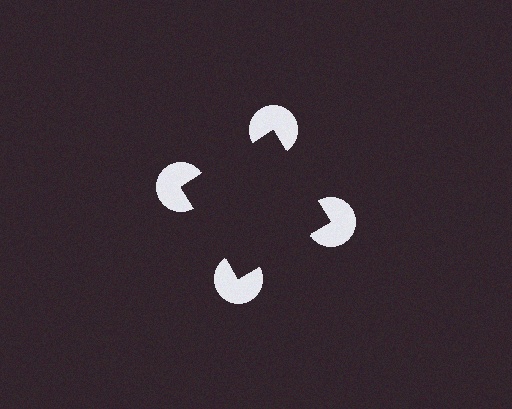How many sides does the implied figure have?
4 sides.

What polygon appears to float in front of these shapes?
An illusory square — its edges are inferred from the aligned wedge cuts in the pac-man discs, not physically drawn.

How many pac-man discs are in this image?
There are 4 — one at each vertex of the illusory square.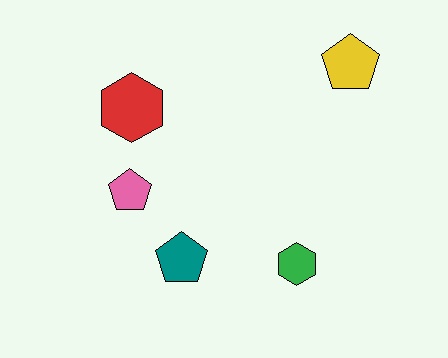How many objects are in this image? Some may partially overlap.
There are 5 objects.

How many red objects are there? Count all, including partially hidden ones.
There is 1 red object.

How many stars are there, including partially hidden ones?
There are no stars.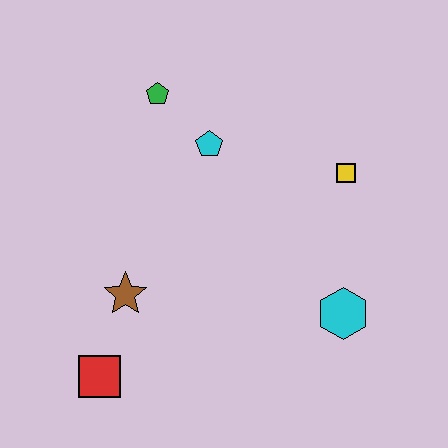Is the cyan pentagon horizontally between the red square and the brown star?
No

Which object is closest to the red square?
The brown star is closest to the red square.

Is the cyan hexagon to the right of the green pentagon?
Yes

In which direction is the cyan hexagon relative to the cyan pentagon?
The cyan hexagon is below the cyan pentagon.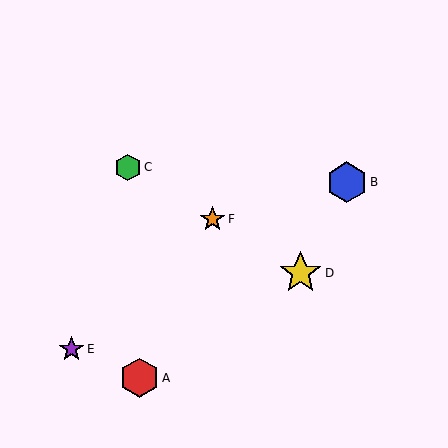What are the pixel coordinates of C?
Object C is at (128, 167).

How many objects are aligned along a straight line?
3 objects (C, D, F) are aligned along a straight line.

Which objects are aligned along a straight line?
Objects C, D, F are aligned along a straight line.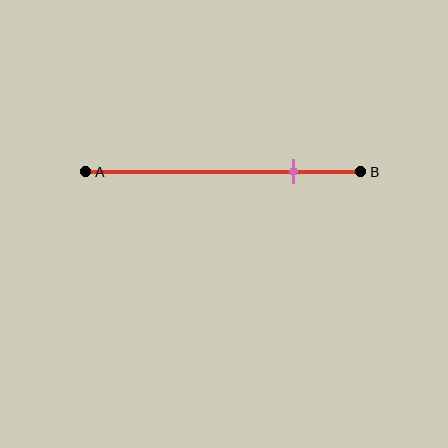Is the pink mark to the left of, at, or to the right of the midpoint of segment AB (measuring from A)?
The pink mark is to the right of the midpoint of segment AB.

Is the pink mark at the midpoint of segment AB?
No, the mark is at about 75% from A, not at the 50% midpoint.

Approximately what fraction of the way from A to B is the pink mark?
The pink mark is approximately 75% of the way from A to B.